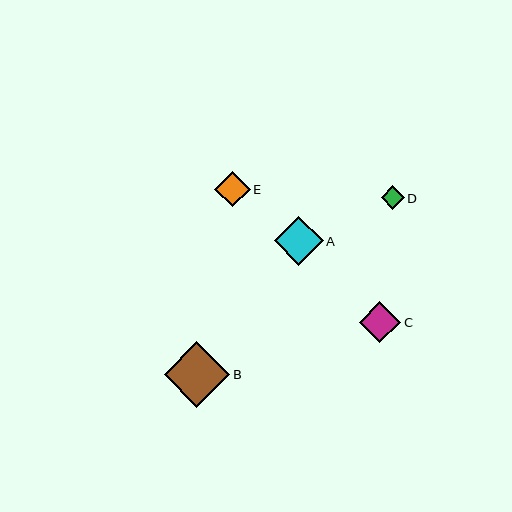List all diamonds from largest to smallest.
From largest to smallest: B, A, C, E, D.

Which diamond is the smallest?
Diamond D is the smallest with a size of approximately 23 pixels.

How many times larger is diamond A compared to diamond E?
Diamond A is approximately 1.4 times the size of diamond E.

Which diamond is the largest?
Diamond B is the largest with a size of approximately 66 pixels.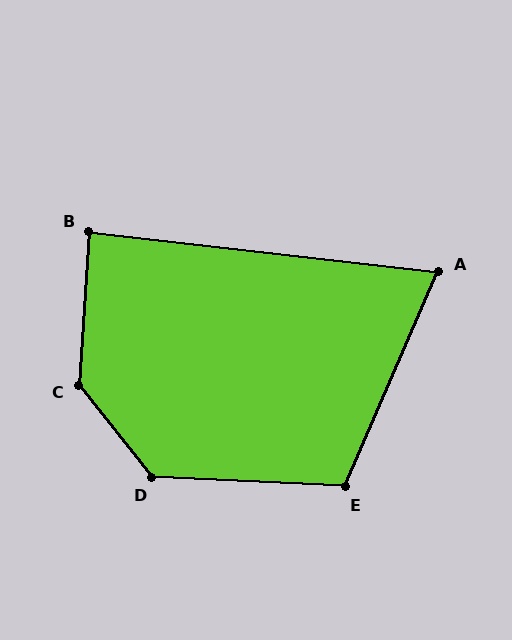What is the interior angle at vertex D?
Approximately 131 degrees (obtuse).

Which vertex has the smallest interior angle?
A, at approximately 73 degrees.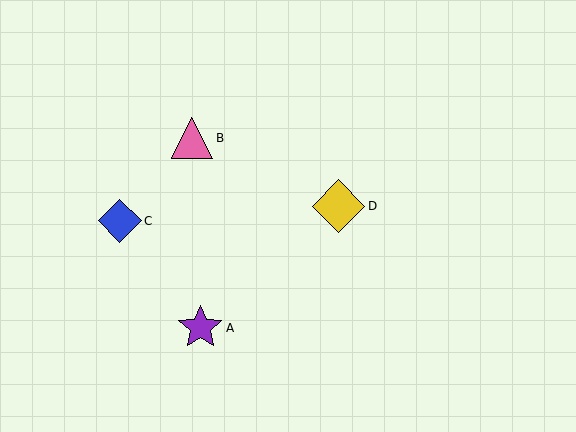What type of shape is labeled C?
Shape C is a blue diamond.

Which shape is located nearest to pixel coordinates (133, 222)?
The blue diamond (labeled C) at (120, 221) is nearest to that location.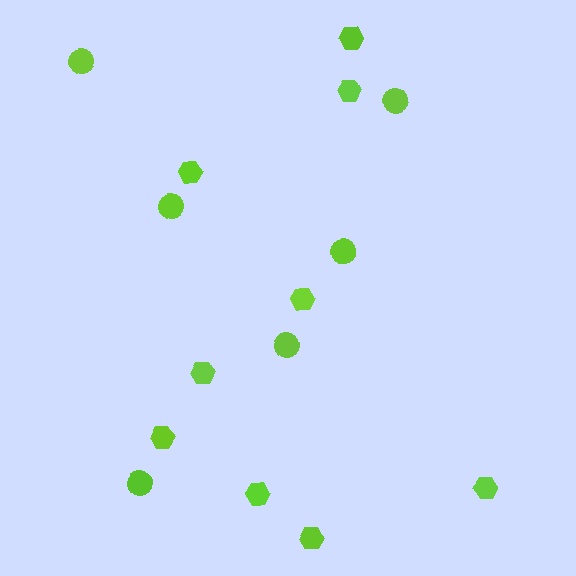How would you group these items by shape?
There are 2 groups: one group of circles (6) and one group of hexagons (9).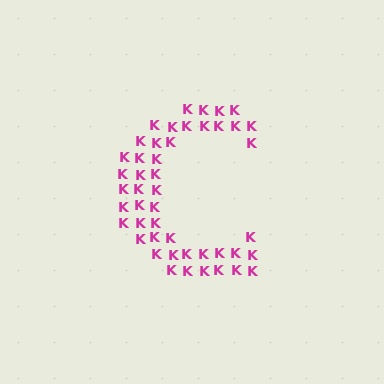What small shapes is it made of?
It is made of small letter K's.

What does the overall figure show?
The overall figure shows the letter C.